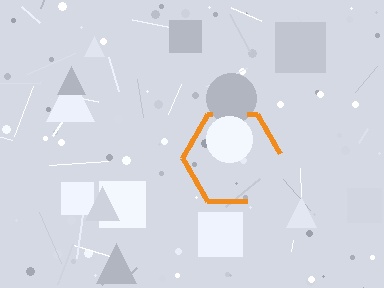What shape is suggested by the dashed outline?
The dashed outline suggests a hexagon.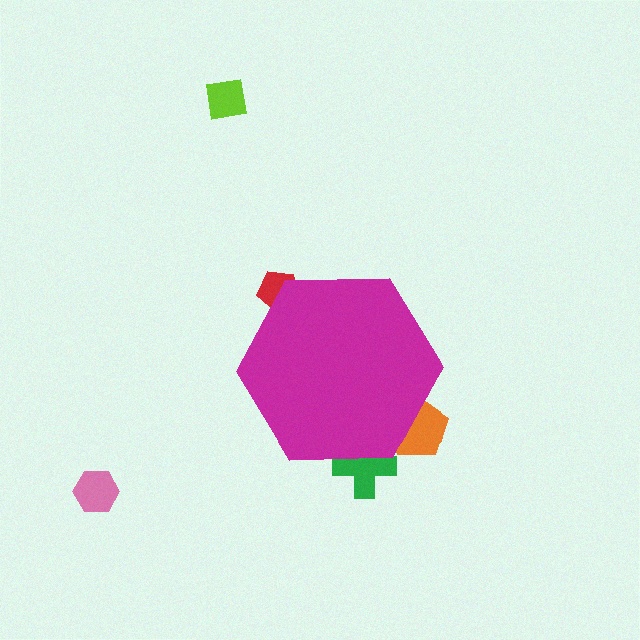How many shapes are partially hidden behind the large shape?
3 shapes are partially hidden.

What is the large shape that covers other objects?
A magenta hexagon.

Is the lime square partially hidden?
No, the lime square is fully visible.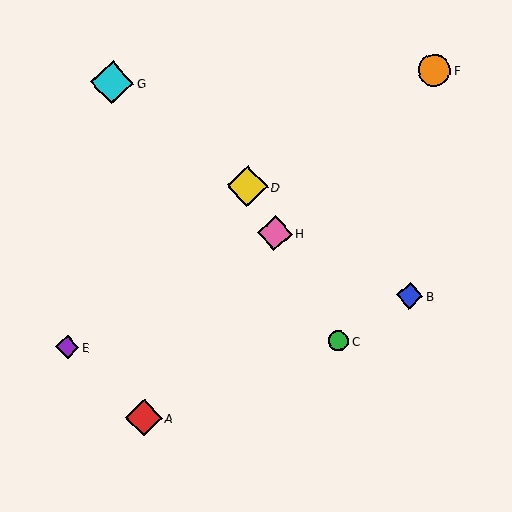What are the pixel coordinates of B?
Object B is at (410, 296).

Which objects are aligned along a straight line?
Objects C, D, H are aligned along a straight line.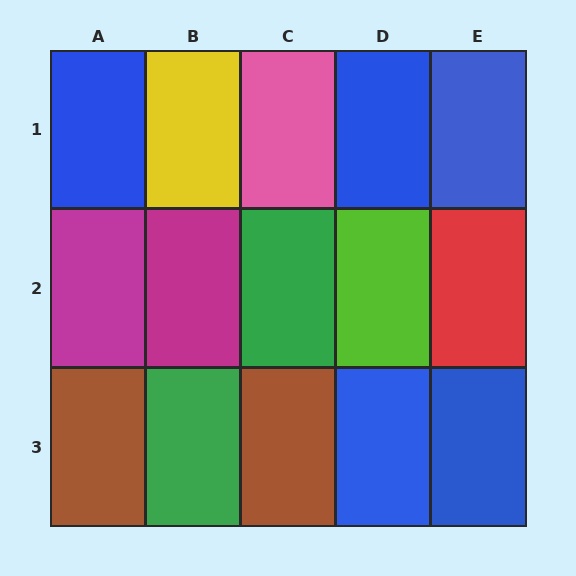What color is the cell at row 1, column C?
Pink.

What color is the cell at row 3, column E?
Blue.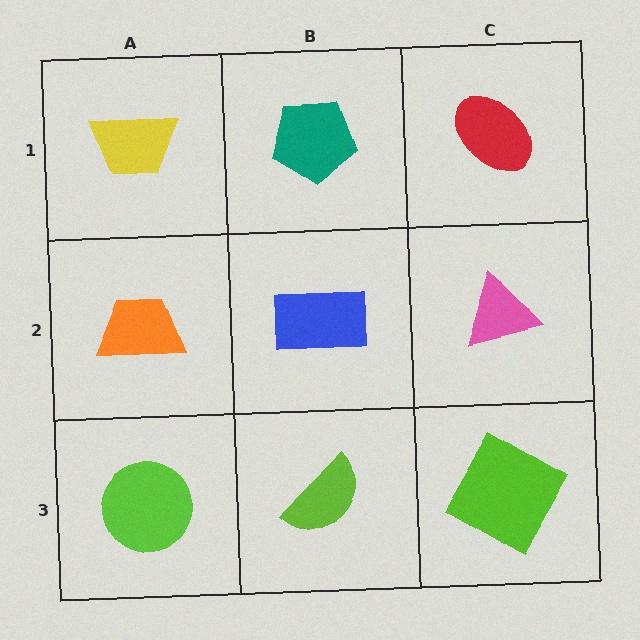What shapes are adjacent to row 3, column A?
An orange trapezoid (row 2, column A), a lime semicircle (row 3, column B).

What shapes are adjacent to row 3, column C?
A pink triangle (row 2, column C), a lime semicircle (row 3, column B).